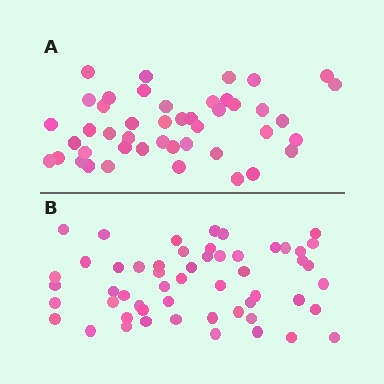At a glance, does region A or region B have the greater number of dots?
Region B (the bottom region) has more dots.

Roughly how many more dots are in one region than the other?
Region B has roughly 8 or so more dots than region A.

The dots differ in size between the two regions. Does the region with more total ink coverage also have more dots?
No. Region A has more total ink coverage because its dots are larger, but region B actually contains more individual dots. Total area can be misleading — the number of items is what matters here.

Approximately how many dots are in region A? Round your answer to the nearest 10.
About 40 dots. (The exact count is 45, which rounds to 40.)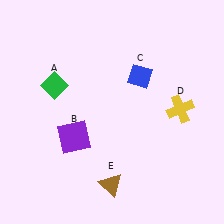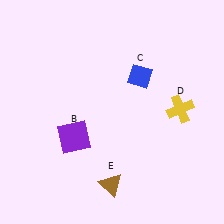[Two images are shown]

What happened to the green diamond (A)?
The green diamond (A) was removed in Image 2. It was in the top-left area of Image 1.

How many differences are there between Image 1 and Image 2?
There is 1 difference between the two images.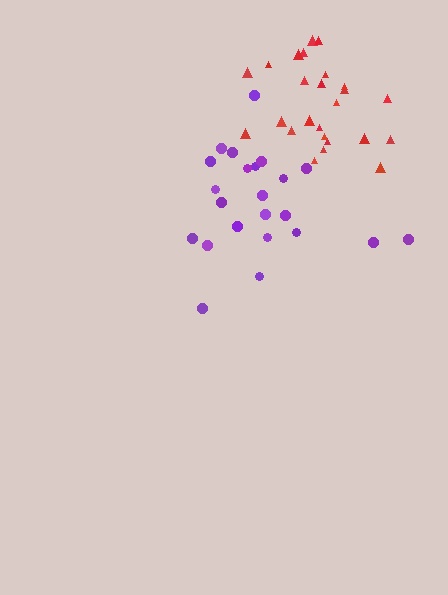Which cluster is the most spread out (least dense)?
Purple.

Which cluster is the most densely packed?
Red.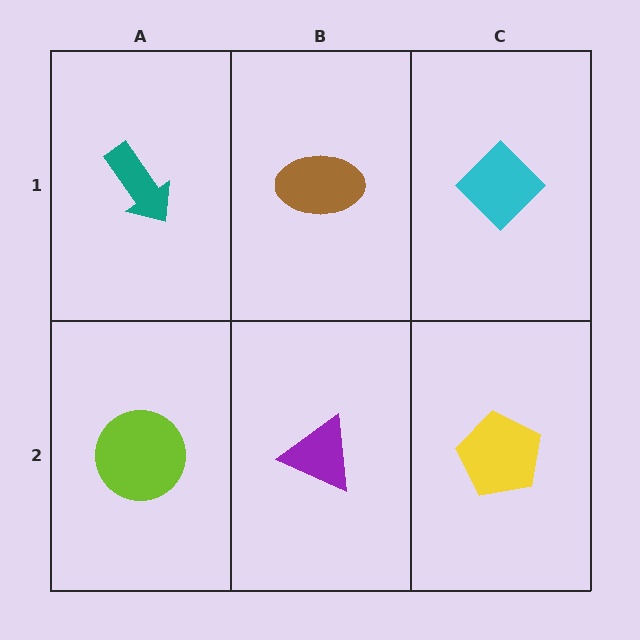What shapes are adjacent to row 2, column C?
A cyan diamond (row 1, column C), a purple triangle (row 2, column B).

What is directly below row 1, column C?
A yellow pentagon.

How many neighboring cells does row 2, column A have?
2.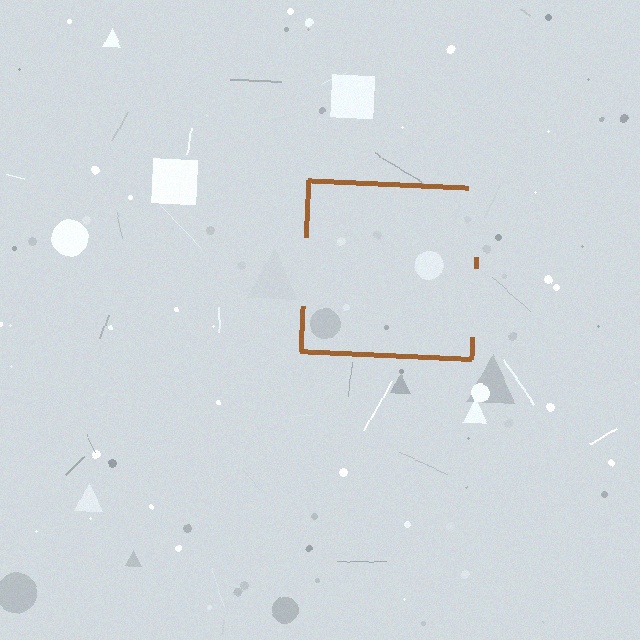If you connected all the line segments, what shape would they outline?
They would outline a square.